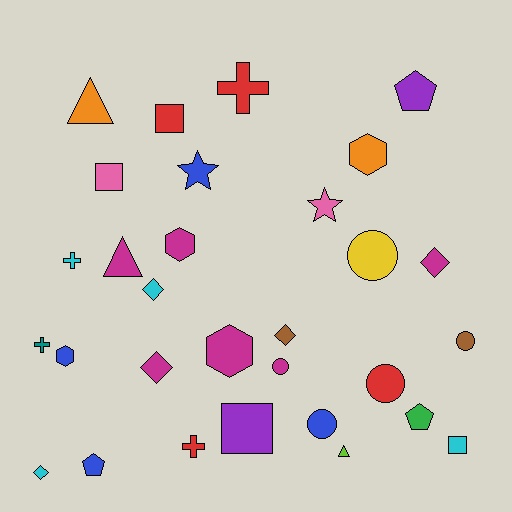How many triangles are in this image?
There are 3 triangles.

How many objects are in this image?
There are 30 objects.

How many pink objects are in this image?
There are 2 pink objects.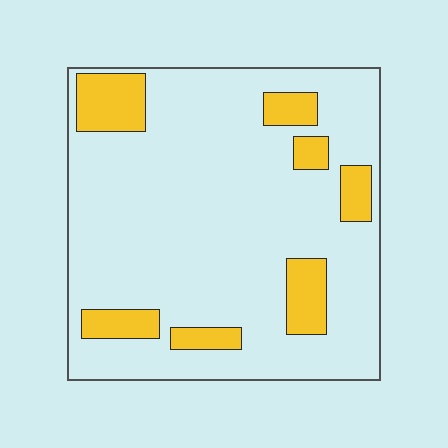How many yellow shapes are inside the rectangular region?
7.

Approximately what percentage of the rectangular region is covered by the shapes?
Approximately 15%.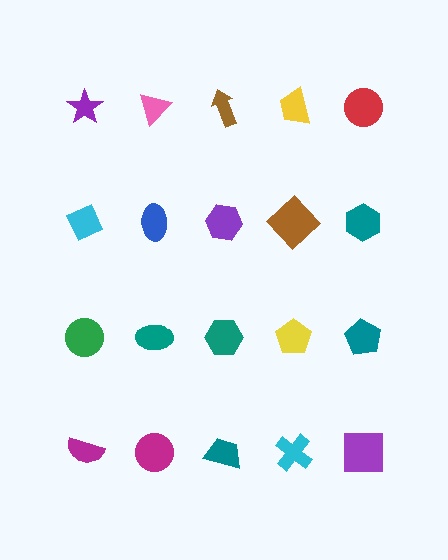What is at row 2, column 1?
A cyan diamond.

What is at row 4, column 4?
A cyan cross.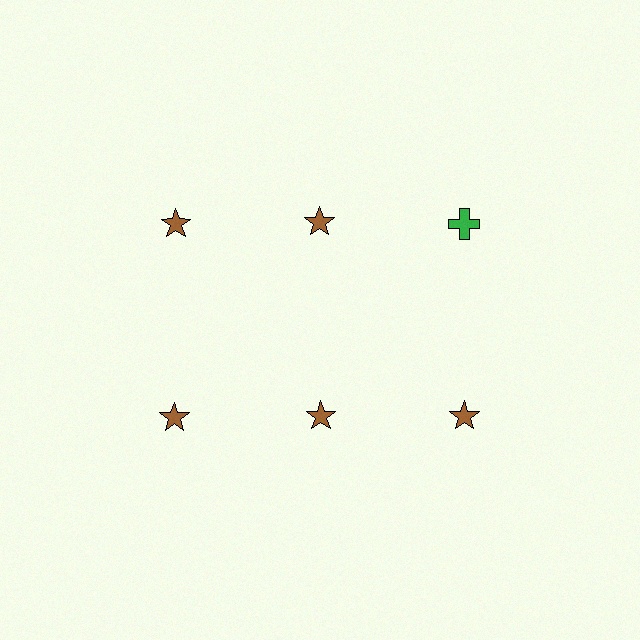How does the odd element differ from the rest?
It differs in both color (green instead of brown) and shape (cross instead of star).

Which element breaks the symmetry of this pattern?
The green cross in the top row, center column breaks the symmetry. All other shapes are brown stars.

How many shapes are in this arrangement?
There are 6 shapes arranged in a grid pattern.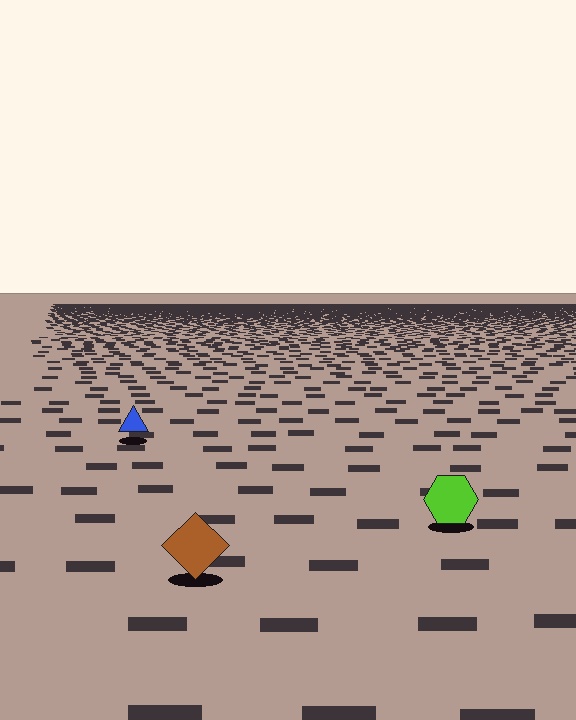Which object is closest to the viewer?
The brown diamond is closest. The texture marks near it are larger and more spread out.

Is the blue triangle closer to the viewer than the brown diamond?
No. The brown diamond is closer — you can tell from the texture gradient: the ground texture is coarser near it.